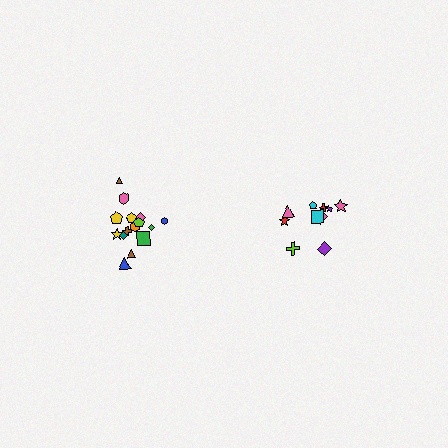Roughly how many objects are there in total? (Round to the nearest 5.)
Roughly 25 objects in total.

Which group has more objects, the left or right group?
The left group.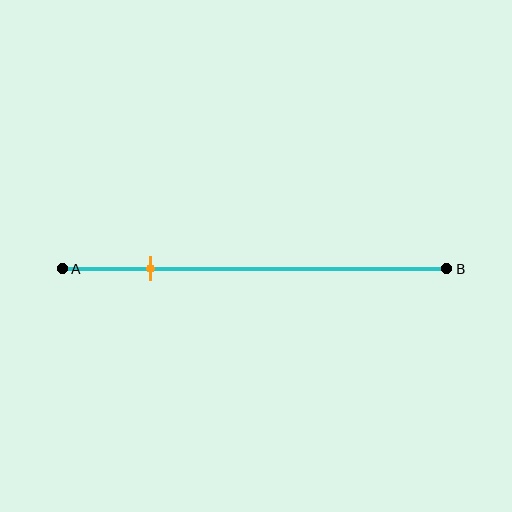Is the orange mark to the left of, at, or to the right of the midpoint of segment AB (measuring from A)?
The orange mark is to the left of the midpoint of segment AB.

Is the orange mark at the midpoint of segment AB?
No, the mark is at about 25% from A, not at the 50% midpoint.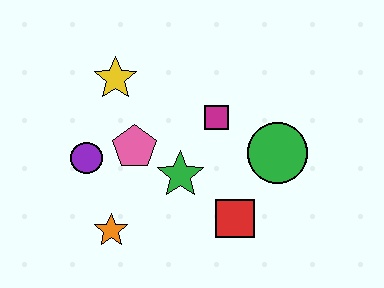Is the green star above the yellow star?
No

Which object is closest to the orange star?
The purple circle is closest to the orange star.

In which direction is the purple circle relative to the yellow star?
The purple circle is below the yellow star.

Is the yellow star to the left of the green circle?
Yes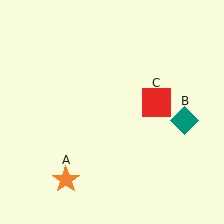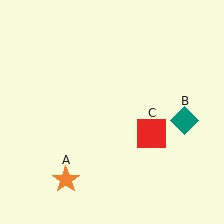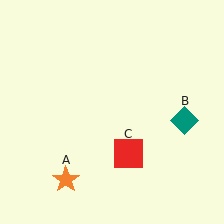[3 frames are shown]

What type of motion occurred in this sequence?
The red square (object C) rotated clockwise around the center of the scene.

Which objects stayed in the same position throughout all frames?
Orange star (object A) and teal diamond (object B) remained stationary.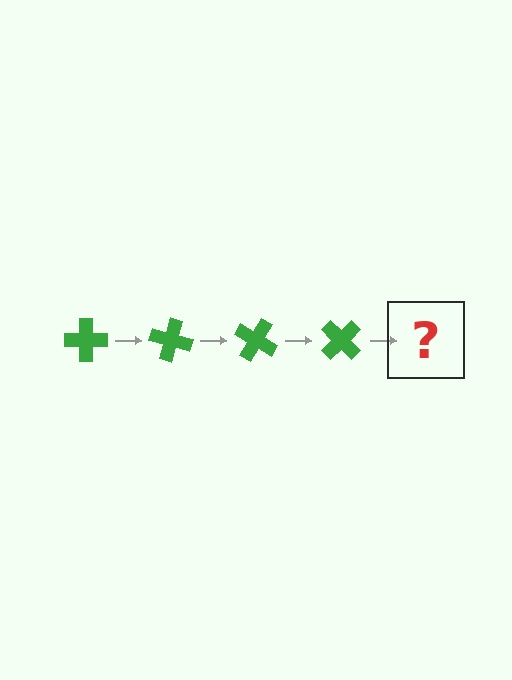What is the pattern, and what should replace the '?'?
The pattern is that the cross rotates 15 degrees each step. The '?' should be a green cross rotated 60 degrees.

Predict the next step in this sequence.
The next step is a green cross rotated 60 degrees.